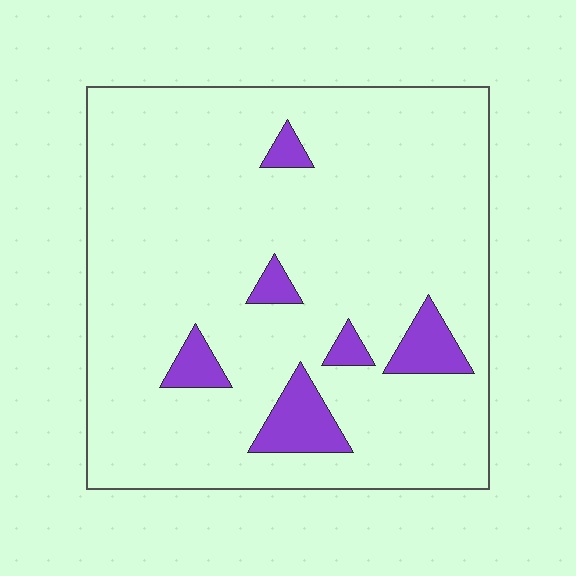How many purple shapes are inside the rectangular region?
6.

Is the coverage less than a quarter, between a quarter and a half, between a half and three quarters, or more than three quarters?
Less than a quarter.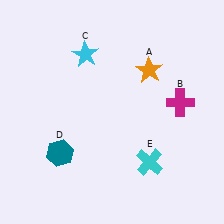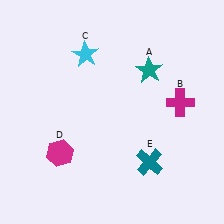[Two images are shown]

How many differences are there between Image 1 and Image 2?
There are 3 differences between the two images.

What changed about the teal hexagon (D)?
In Image 1, D is teal. In Image 2, it changed to magenta.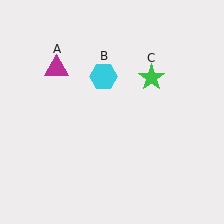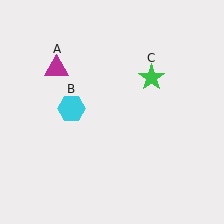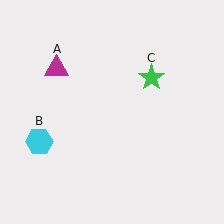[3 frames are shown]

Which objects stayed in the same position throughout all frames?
Magenta triangle (object A) and green star (object C) remained stationary.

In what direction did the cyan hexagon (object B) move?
The cyan hexagon (object B) moved down and to the left.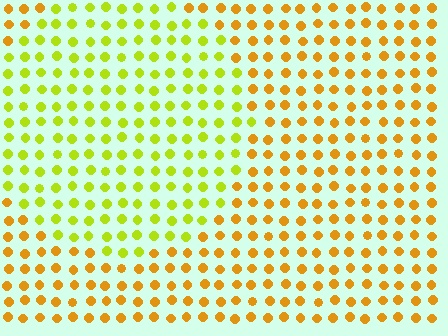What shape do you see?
I see a circle.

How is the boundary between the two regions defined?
The boundary is defined purely by a slight shift in hue (about 38 degrees). Spacing, size, and orientation are identical on both sides.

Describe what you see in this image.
The image is filled with small orange elements in a uniform arrangement. A circle-shaped region is visible where the elements are tinted to a slightly different hue, forming a subtle color boundary.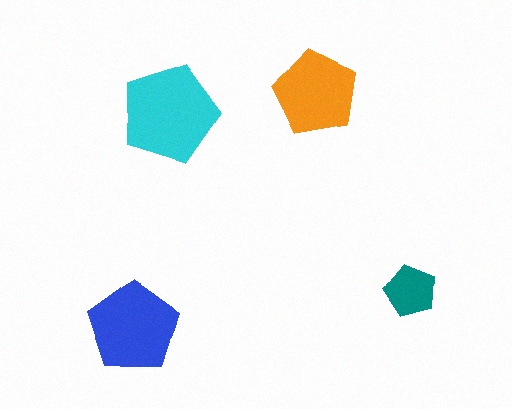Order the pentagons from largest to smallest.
the cyan one, the blue one, the orange one, the teal one.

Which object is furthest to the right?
The teal pentagon is rightmost.